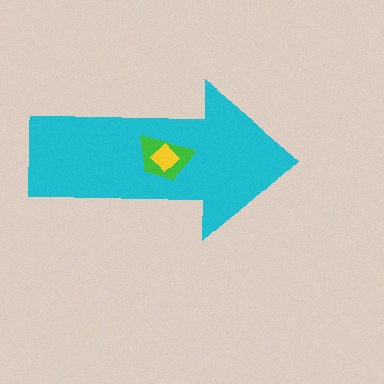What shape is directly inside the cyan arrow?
The green trapezoid.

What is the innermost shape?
The yellow diamond.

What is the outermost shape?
The cyan arrow.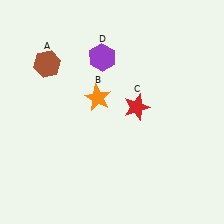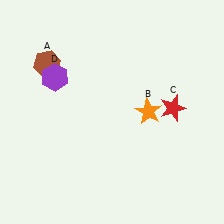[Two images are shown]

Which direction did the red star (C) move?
The red star (C) moved right.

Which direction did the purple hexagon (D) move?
The purple hexagon (D) moved left.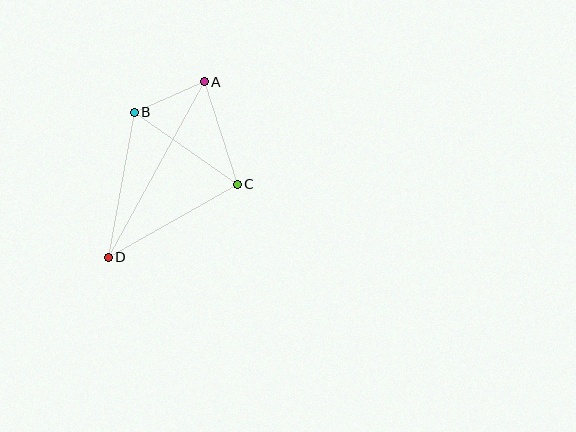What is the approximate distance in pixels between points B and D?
The distance between B and D is approximately 148 pixels.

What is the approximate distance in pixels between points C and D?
The distance between C and D is approximately 148 pixels.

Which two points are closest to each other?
Points A and B are closest to each other.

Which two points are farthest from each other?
Points A and D are farthest from each other.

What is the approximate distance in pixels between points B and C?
The distance between B and C is approximately 125 pixels.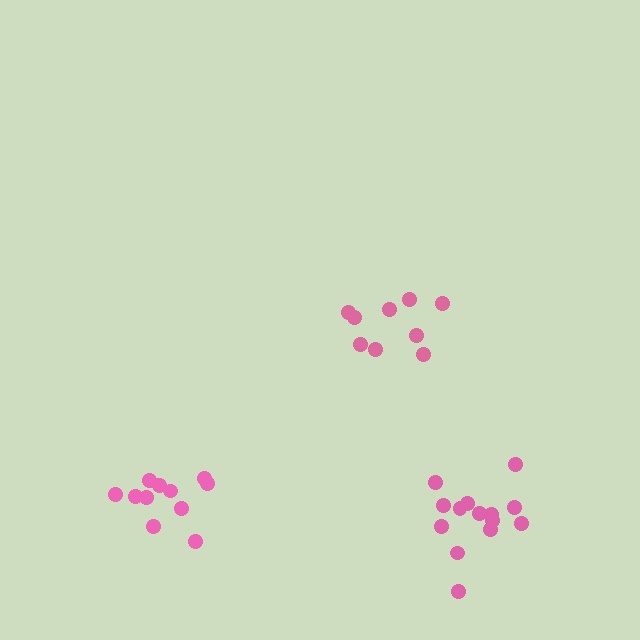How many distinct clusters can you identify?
There are 3 distinct clusters.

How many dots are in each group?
Group 1: 9 dots, Group 2: 11 dots, Group 3: 14 dots (34 total).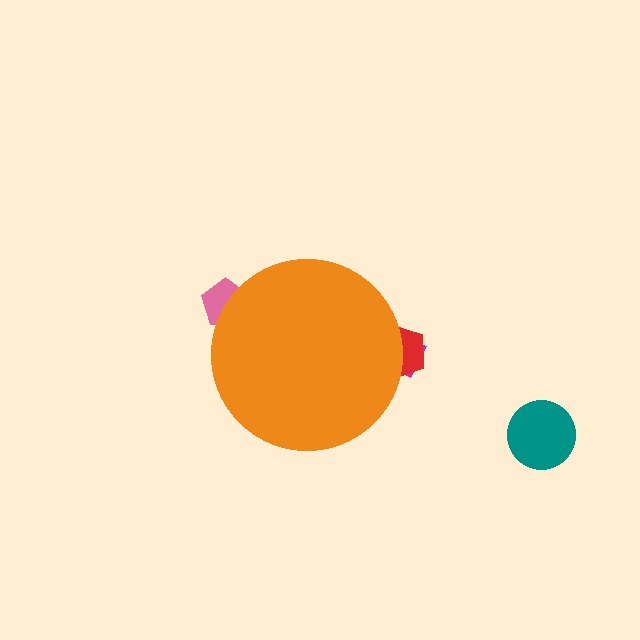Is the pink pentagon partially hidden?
Yes, the pink pentagon is partially hidden behind the orange circle.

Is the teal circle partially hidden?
No, the teal circle is fully visible.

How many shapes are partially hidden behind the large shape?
3 shapes are partially hidden.